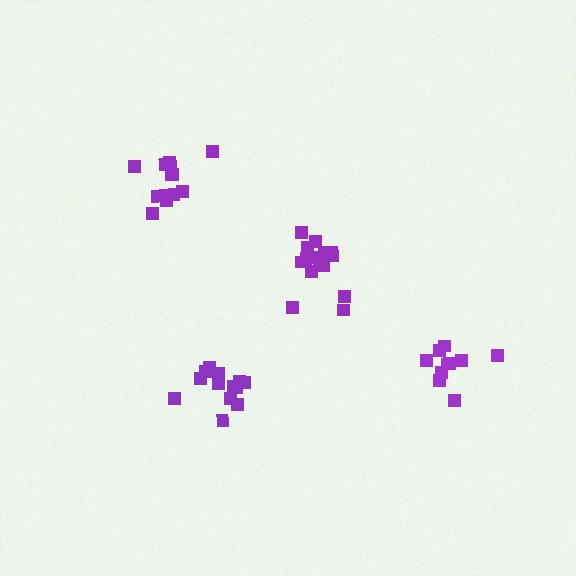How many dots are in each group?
Group 1: 10 dots, Group 2: 13 dots, Group 3: 15 dots, Group 4: 12 dots (50 total).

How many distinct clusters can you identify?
There are 4 distinct clusters.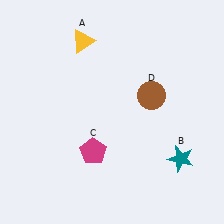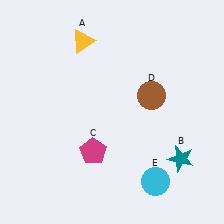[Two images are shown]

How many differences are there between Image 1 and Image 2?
There is 1 difference between the two images.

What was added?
A cyan circle (E) was added in Image 2.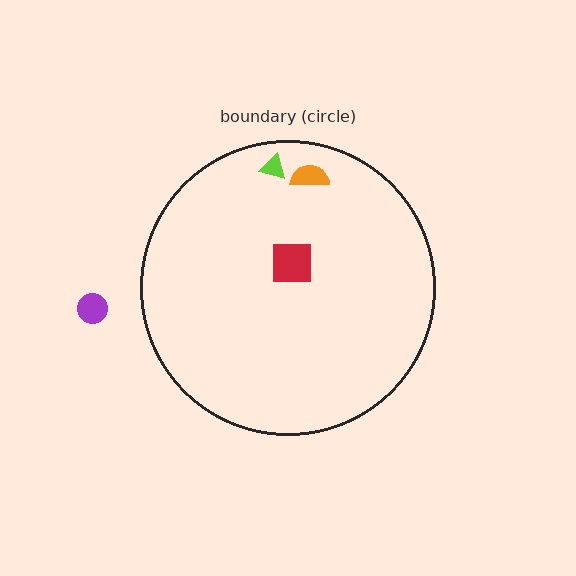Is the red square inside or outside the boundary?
Inside.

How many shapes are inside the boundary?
3 inside, 1 outside.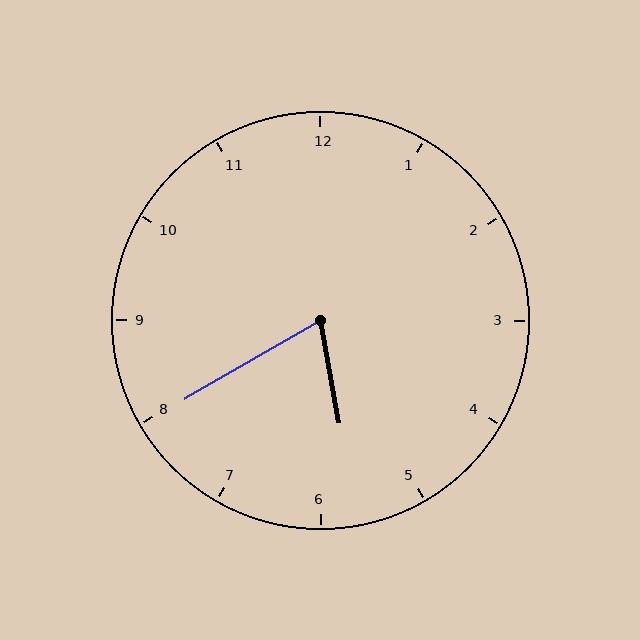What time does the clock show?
5:40.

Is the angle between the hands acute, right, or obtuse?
It is acute.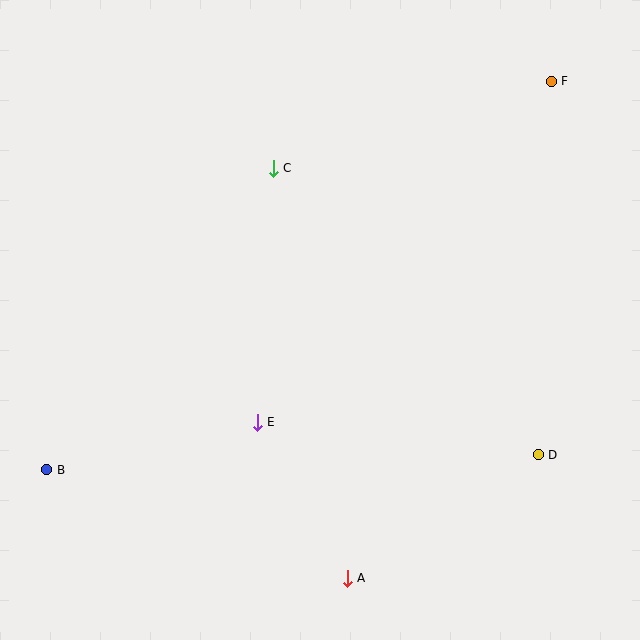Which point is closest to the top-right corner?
Point F is closest to the top-right corner.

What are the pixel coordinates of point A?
Point A is at (347, 578).